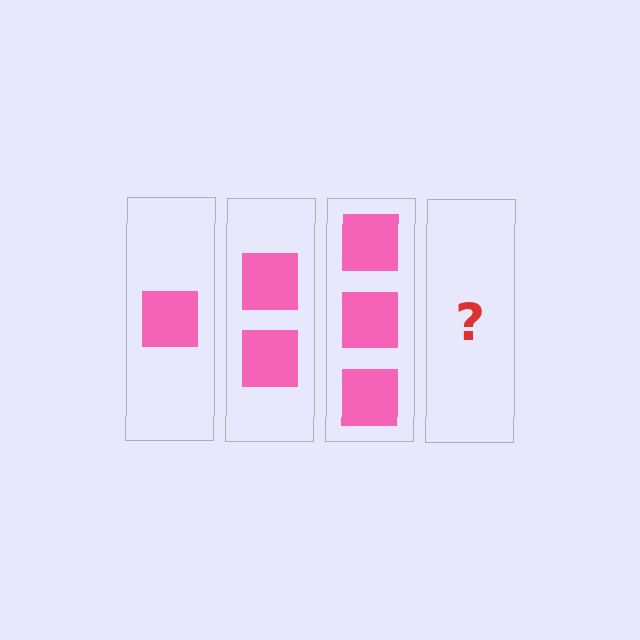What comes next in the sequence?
The next element should be 4 squares.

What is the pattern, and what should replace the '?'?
The pattern is that each step adds one more square. The '?' should be 4 squares.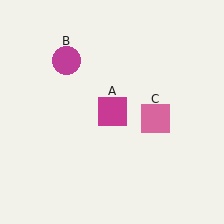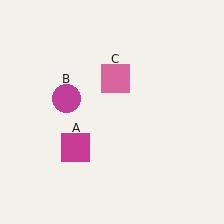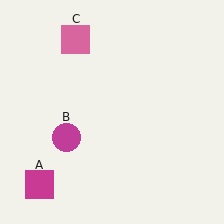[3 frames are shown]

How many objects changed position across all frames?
3 objects changed position: magenta square (object A), magenta circle (object B), pink square (object C).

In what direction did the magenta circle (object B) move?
The magenta circle (object B) moved down.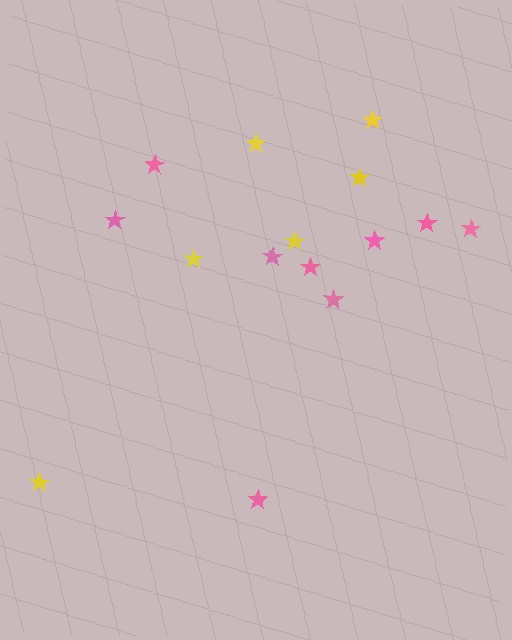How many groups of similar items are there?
There are 2 groups: one group of yellow stars (6) and one group of pink stars (9).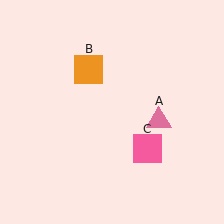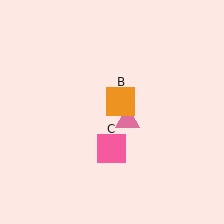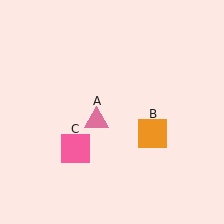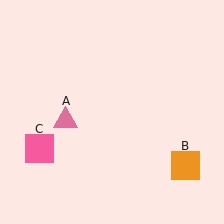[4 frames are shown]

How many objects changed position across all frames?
3 objects changed position: pink triangle (object A), orange square (object B), pink square (object C).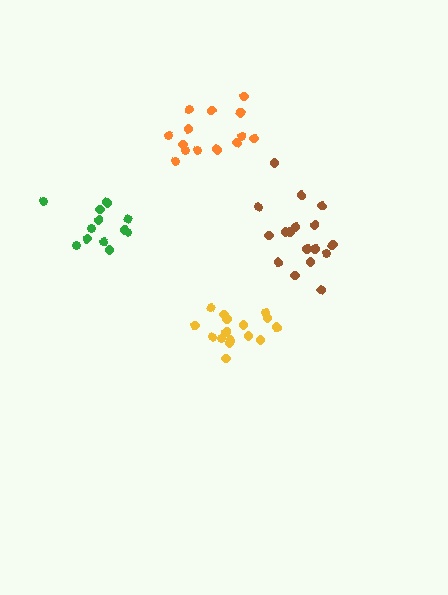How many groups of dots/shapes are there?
There are 4 groups.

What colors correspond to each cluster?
The clusters are colored: orange, yellow, green, brown.